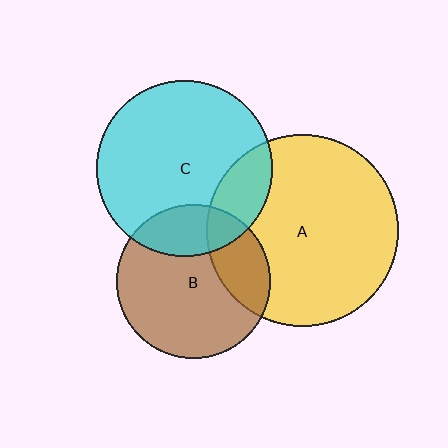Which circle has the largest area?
Circle A (yellow).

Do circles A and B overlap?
Yes.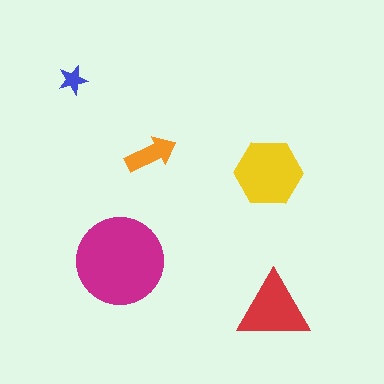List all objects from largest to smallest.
The magenta circle, the yellow hexagon, the red triangle, the orange arrow, the blue star.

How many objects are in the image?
There are 5 objects in the image.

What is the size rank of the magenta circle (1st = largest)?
1st.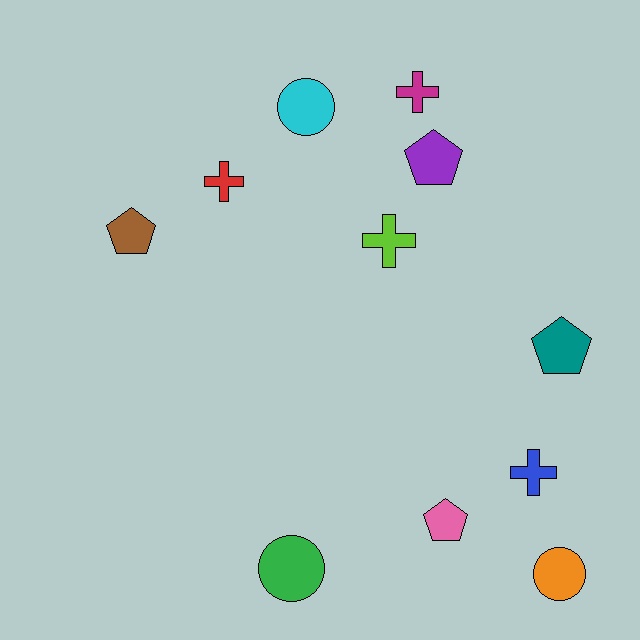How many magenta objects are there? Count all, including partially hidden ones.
There is 1 magenta object.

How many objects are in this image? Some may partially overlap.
There are 11 objects.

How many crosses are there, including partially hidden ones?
There are 4 crosses.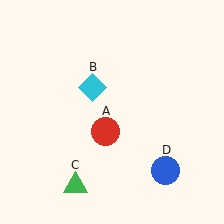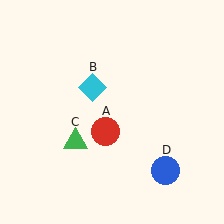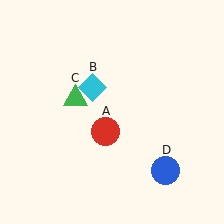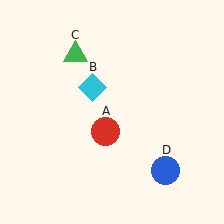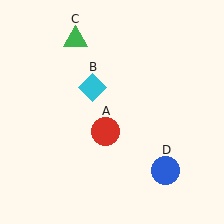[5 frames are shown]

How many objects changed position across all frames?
1 object changed position: green triangle (object C).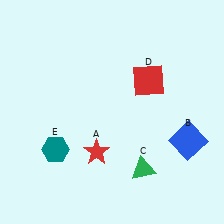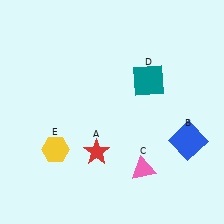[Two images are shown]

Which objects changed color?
C changed from green to pink. D changed from red to teal. E changed from teal to yellow.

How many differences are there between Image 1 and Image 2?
There are 3 differences between the two images.